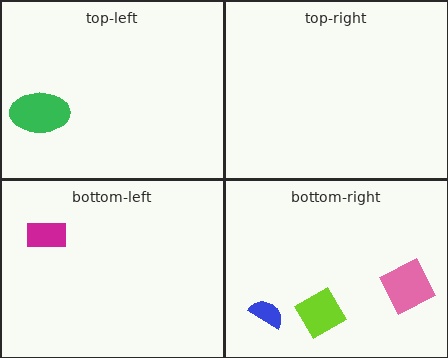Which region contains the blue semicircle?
The bottom-right region.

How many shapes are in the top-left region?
1.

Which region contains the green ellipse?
The top-left region.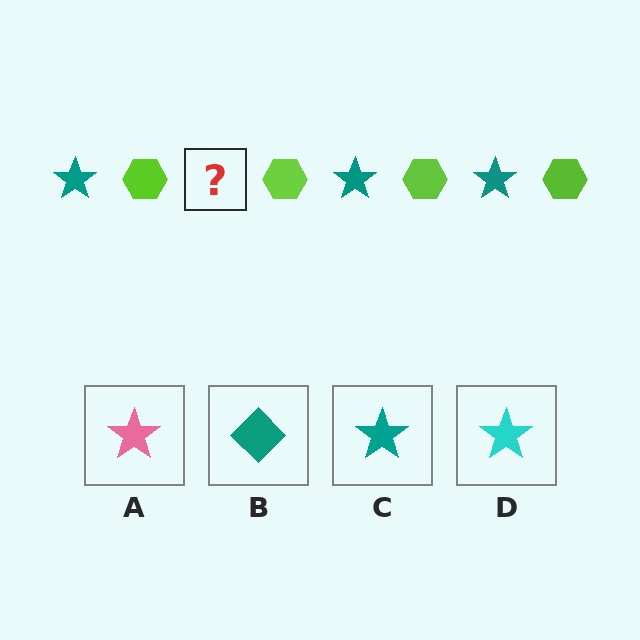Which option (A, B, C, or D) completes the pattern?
C.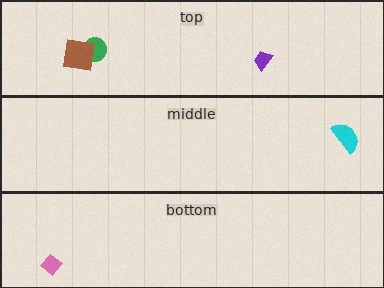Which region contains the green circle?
The top region.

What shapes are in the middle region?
The cyan semicircle.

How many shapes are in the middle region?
1.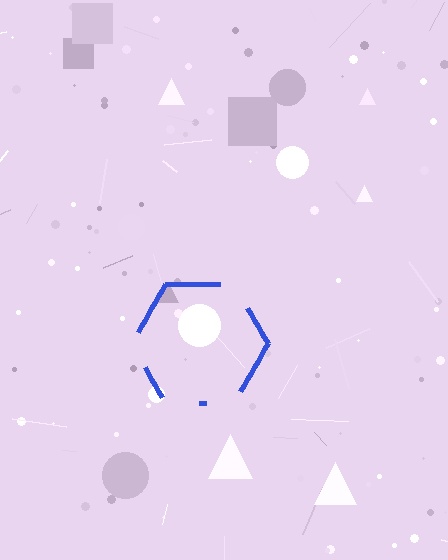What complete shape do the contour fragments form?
The contour fragments form a hexagon.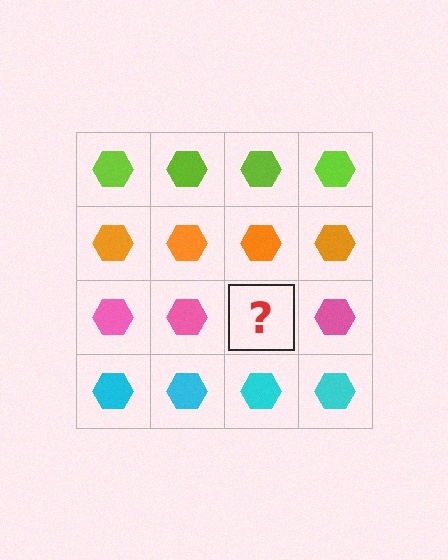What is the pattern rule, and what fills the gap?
The rule is that each row has a consistent color. The gap should be filled with a pink hexagon.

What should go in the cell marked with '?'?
The missing cell should contain a pink hexagon.